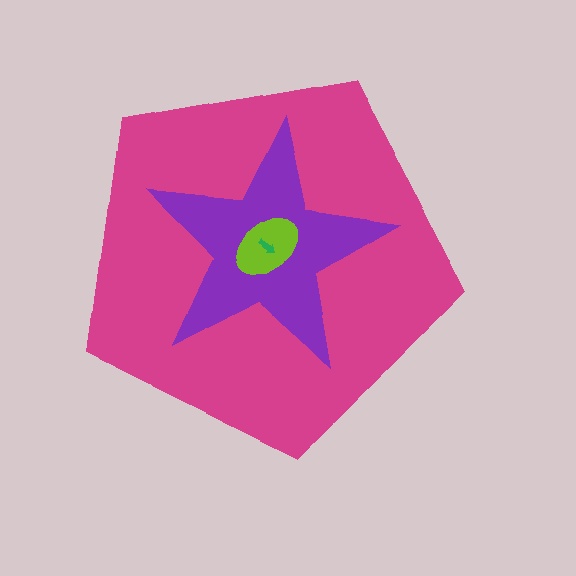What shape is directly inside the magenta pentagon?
The purple star.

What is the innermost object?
The green arrow.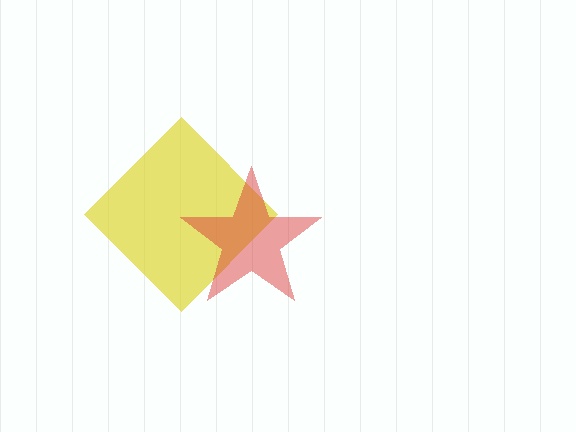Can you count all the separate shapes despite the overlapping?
Yes, there are 2 separate shapes.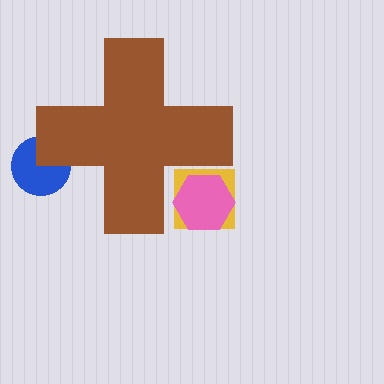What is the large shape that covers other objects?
A brown cross.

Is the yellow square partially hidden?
Yes, the yellow square is partially hidden behind the brown cross.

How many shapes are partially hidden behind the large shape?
3 shapes are partially hidden.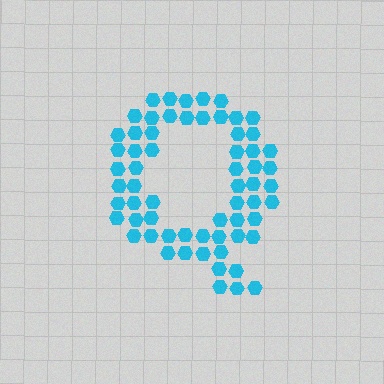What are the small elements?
The small elements are hexagons.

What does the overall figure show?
The overall figure shows the letter Q.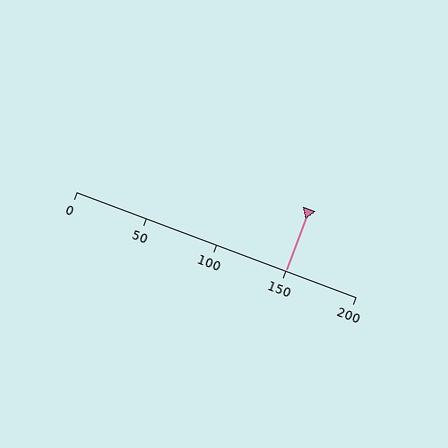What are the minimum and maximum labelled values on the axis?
The axis runs from 0 to 200.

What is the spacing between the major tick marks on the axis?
The major ticks are spaced 50 apart.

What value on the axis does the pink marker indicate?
The marker indicates approximately 150.